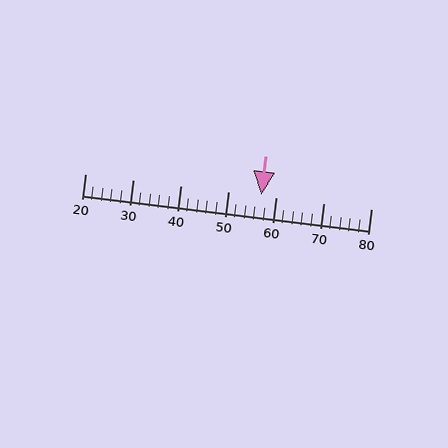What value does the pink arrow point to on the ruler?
The pink arrow points to approximately 57.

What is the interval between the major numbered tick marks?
The major tick marks are spaced 10 units apart.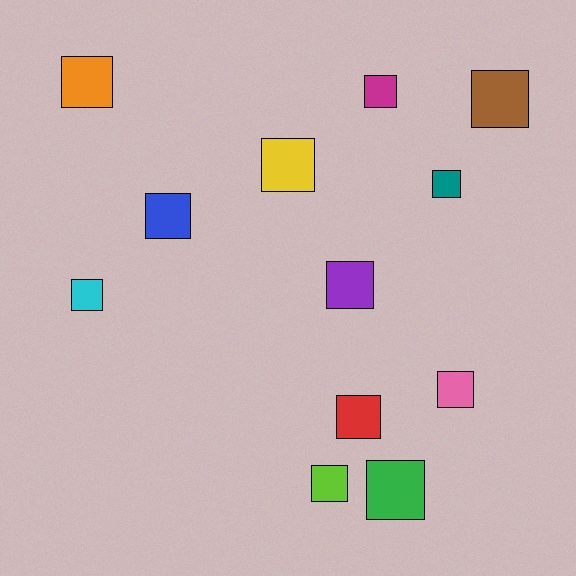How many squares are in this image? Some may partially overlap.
There are 12 squares.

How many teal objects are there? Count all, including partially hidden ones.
There is 1 teal object.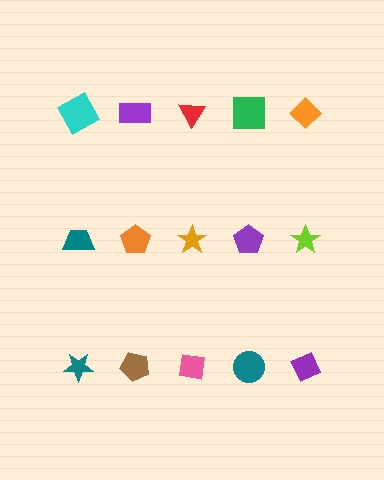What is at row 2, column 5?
A lime star.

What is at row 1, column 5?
An orange diamond.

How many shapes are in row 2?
5 shapes.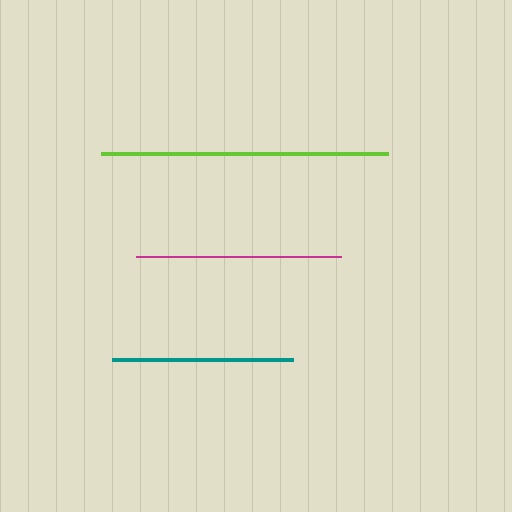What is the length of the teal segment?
The teal segment is approximately 181 pixels long.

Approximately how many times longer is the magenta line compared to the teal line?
The magenta line is approximately 1.1 times the length of the teal line.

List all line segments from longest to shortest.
From longest to shortest: lime, magenta, teal.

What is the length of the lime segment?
The lime segment is approximately 287 pixels long.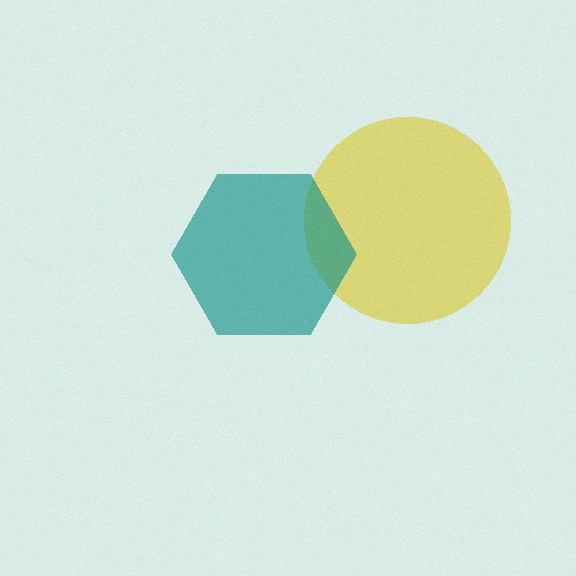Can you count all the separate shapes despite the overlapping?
Yes, there are 2 separate shapes.